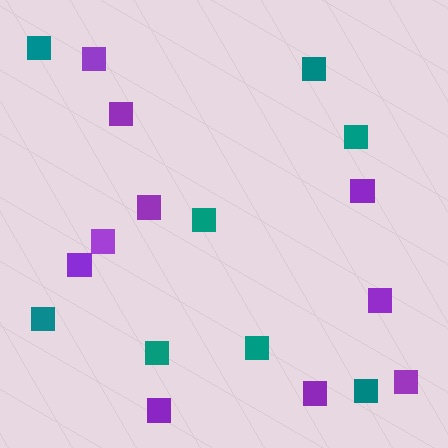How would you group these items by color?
There are 2 groups: one group of purple squares (10) and one group of teal squares (8).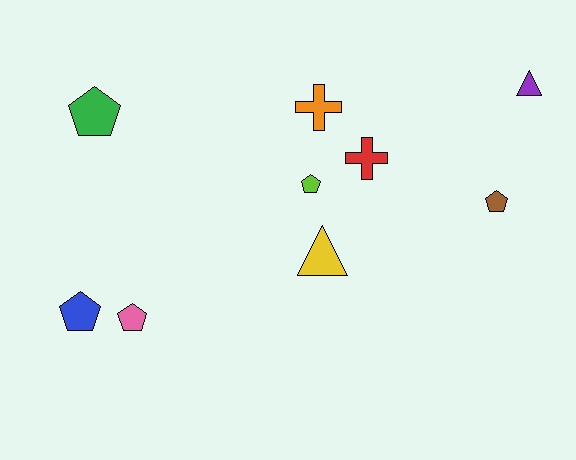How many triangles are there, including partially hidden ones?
There are 2 triangles.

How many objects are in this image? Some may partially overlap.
There are 9 objects.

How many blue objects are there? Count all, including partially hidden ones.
There is 1 blue object.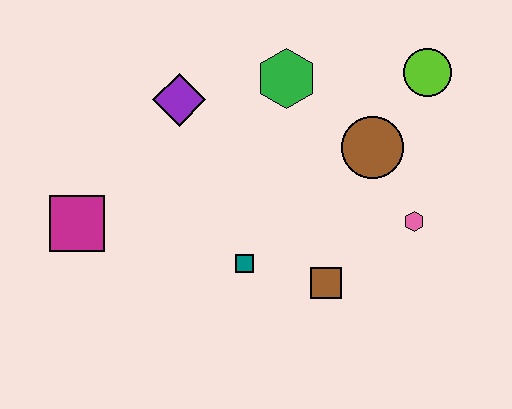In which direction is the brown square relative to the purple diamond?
The brown square is below the purple diamond.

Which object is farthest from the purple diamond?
The pink hexagon is farthest from the purple diamond.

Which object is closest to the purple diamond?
The green hexagon is closest to the purple diamond.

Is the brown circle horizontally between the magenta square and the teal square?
No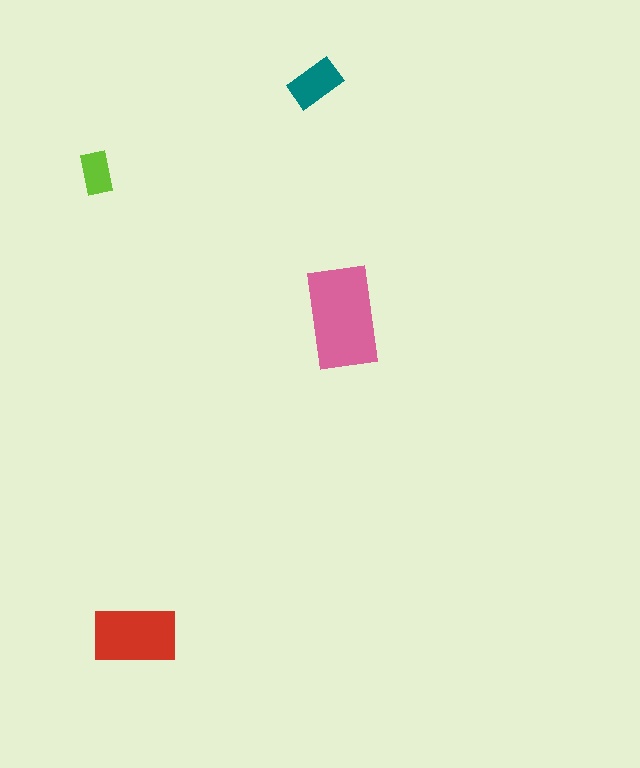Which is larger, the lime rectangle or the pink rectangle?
The pink one.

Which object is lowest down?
The red rectangle is bottommost.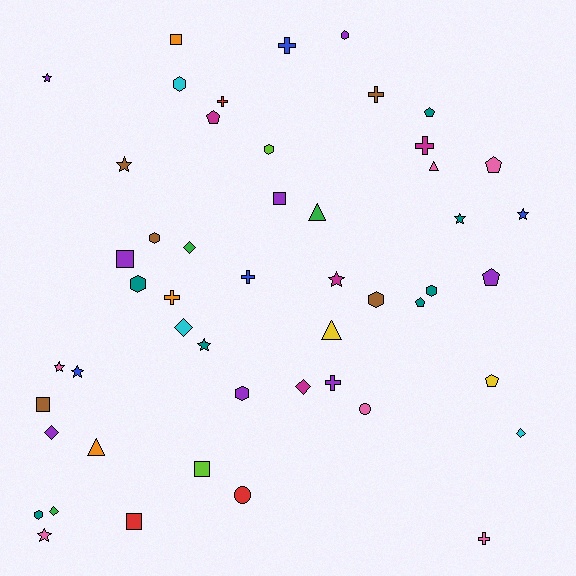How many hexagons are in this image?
There are 9 hexagons.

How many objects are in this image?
There are 50 objects.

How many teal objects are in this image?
There are 7 teal objects.